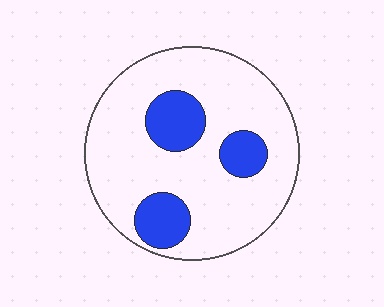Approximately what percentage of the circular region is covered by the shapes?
Approximately 20%.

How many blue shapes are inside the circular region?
3.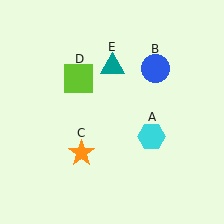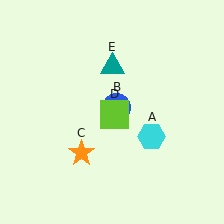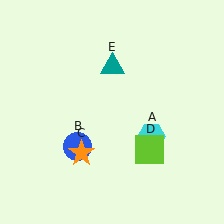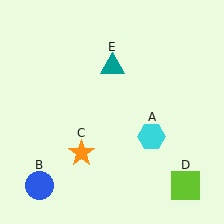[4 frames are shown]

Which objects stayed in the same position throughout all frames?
Cyan hexagon (object A) and orange star (object C) and teal triangle (object E) remained stationary.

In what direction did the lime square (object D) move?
The lime square (object D) moved down and to the right.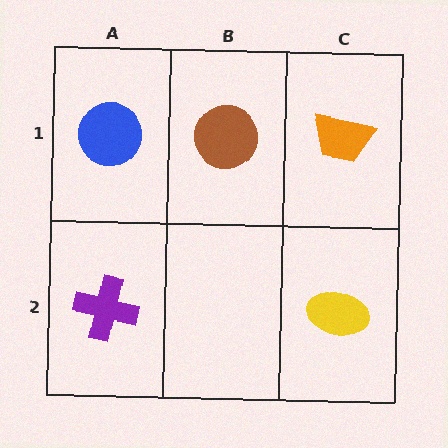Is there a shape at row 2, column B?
No, that cell is empty.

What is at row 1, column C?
An orange trapezoid.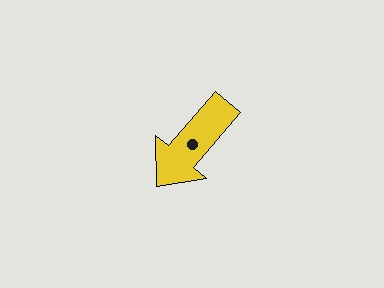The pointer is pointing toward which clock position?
Roughly 7 o'clock.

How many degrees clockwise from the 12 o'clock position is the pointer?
Approximately 220 degrees.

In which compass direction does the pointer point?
Southwest.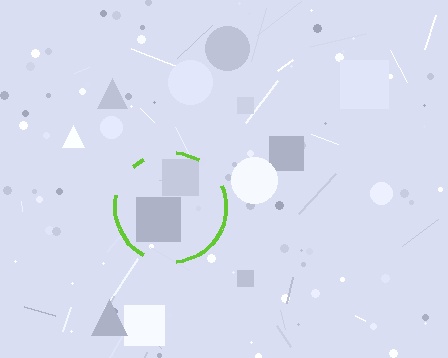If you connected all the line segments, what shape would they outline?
They would outline a circle.